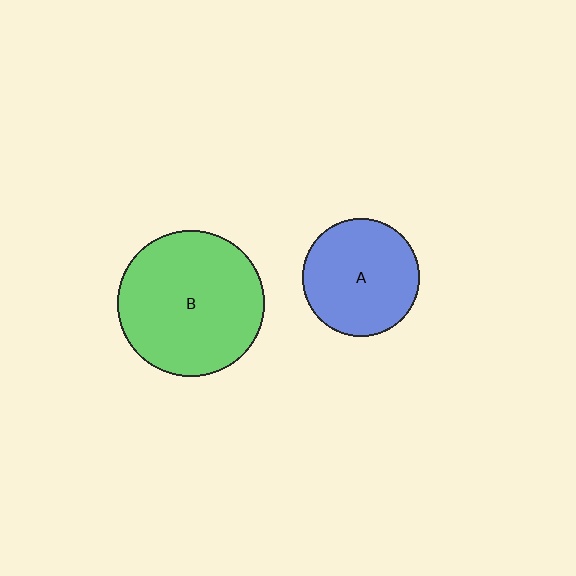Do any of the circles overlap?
No, none of the circles overlap.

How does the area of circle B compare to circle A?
Approximately 1.6 times.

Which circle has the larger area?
Circle B (green).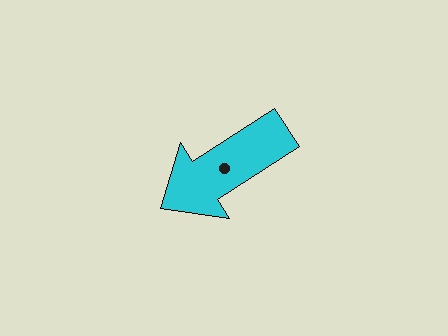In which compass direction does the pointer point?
Southwest.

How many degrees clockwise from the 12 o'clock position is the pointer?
Approximately 237 degrees.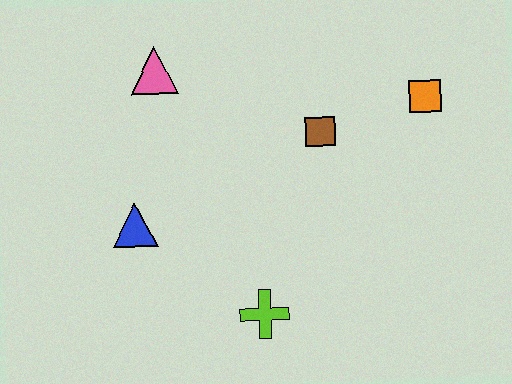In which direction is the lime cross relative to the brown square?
The lime cross is below the brown square.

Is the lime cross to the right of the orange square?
No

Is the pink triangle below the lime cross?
No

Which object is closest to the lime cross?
The blue triangle is closest to the lime cross.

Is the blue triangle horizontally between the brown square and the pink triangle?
No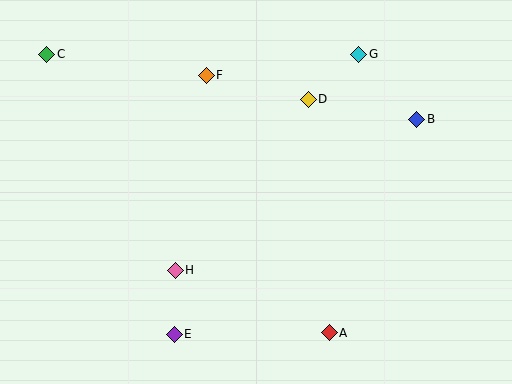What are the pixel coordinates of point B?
Point B is at (417, 119).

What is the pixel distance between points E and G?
The distance between E and G is 335 pixels.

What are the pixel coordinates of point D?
Point D is at (308, 99).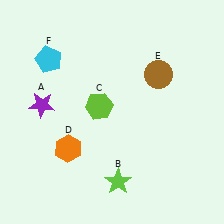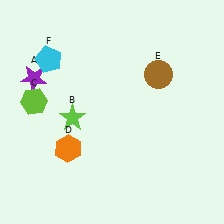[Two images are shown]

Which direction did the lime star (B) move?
The lime star (B) moved up.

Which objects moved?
The objects that moved are: the purple star (A), the lime star (B), the lime hexagon (C).